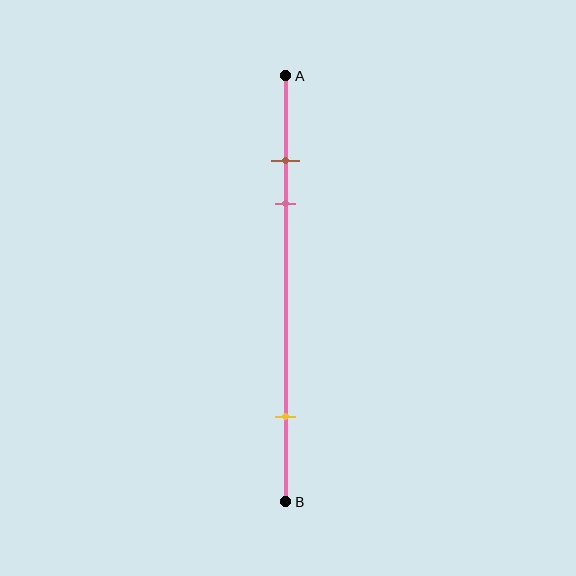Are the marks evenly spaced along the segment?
No, the marks are not evenly spaced.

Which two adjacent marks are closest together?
The brown and pink marks are the closest adjacent pair.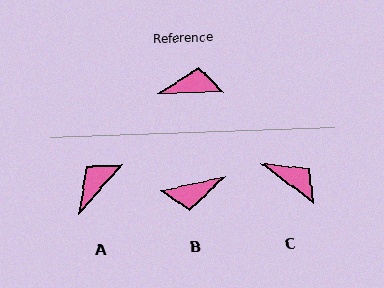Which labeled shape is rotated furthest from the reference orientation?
B, about 169 degrees away.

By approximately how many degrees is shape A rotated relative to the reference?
Approximately 48 degrees counter-clockwise.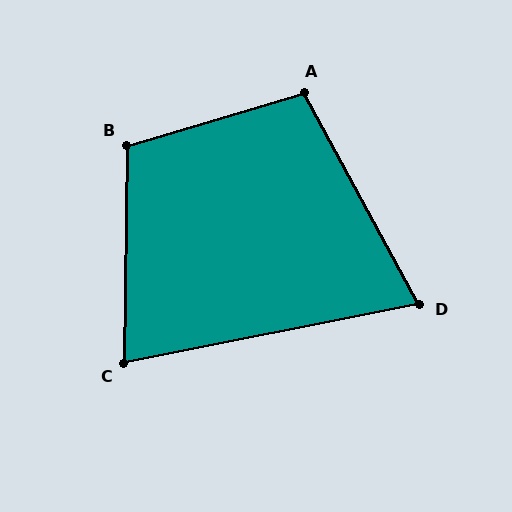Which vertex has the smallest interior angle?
D, at approximately 73 degrees.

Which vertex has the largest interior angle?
B, at approximately 107 degrees.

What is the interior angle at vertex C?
Approximately 78 degrees (acute).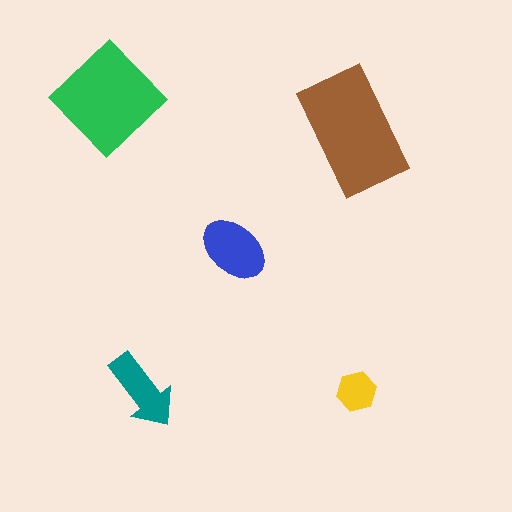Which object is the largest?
The brown rectangle.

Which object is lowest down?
The yellow hexagon is bottommost.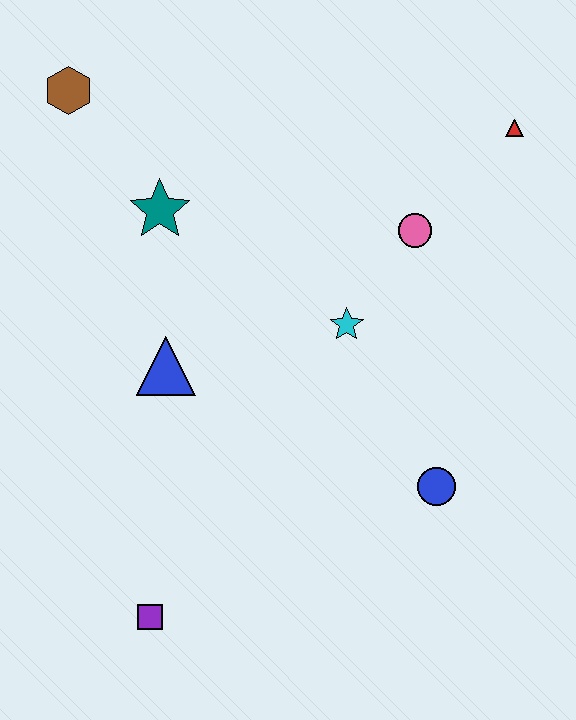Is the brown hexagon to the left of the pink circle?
Yes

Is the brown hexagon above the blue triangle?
Yes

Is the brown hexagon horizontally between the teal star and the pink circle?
No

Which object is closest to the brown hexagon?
The teal star is closest to the brown hexagon.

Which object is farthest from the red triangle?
The purple square is farthest from the red triangle.